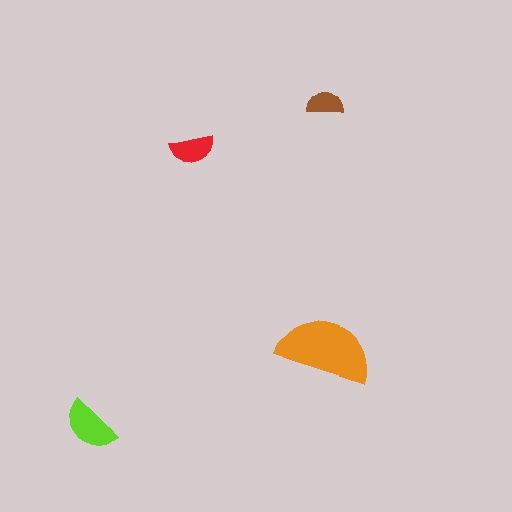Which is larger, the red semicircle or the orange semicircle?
The orange one.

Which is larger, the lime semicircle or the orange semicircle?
The orange one.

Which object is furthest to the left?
The lime semicircle is leftmost.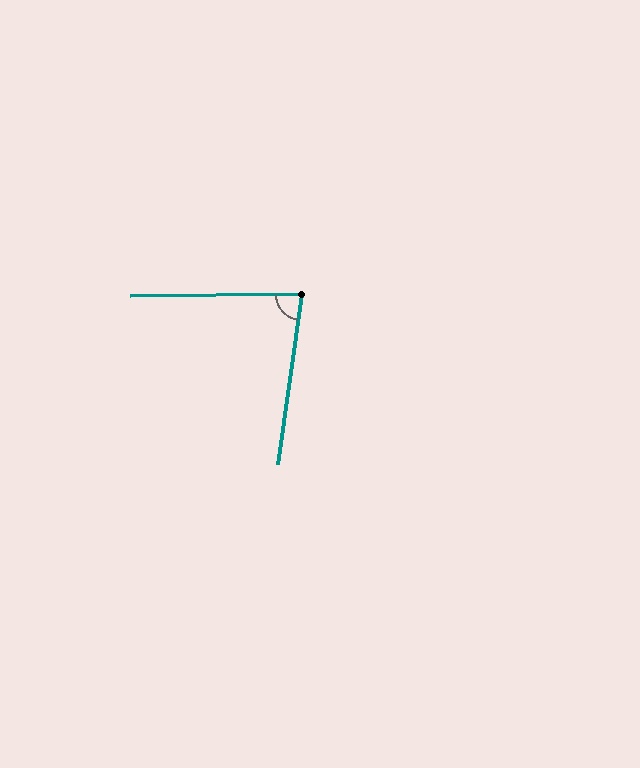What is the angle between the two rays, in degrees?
Approximately 81 degrees.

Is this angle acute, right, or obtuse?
It is acute.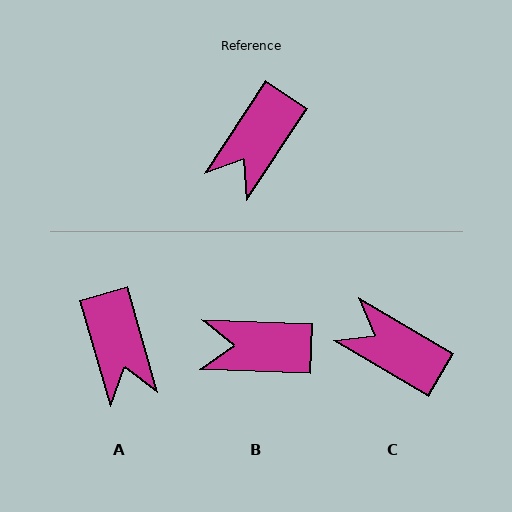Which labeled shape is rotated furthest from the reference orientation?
C, about 87 degrees away.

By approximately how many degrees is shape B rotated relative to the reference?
Approximately 59 degrees clockwise.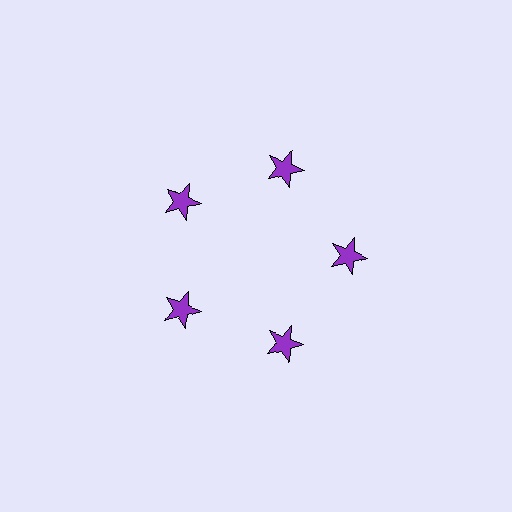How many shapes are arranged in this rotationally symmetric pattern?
There are 5 shapes, arranged in 5 groups of 1.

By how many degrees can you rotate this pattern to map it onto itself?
The pattern maps onto itself every 72 degrees of rotation.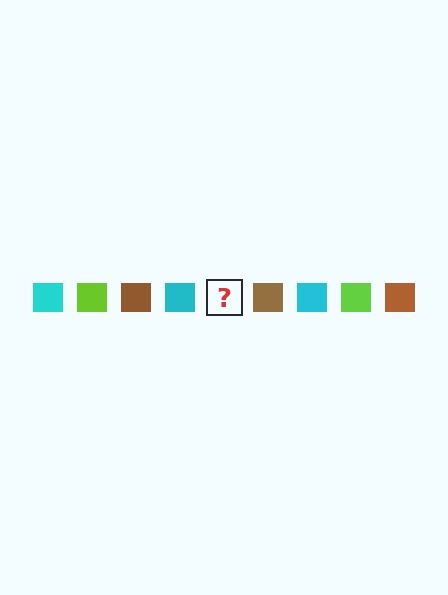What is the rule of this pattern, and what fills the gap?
The rule is that the pattern cycles through cyan, lime, brown squares. The gap should be filled with a lime square.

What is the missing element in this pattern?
The missing element is a lime square.